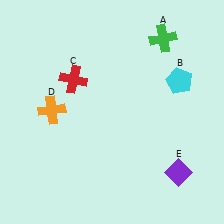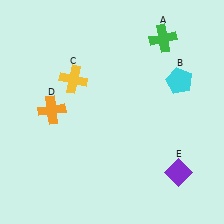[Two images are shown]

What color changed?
The cross (C) changed from red in Image 1 to yellow in Image 2.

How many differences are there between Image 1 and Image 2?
There is 1 difference between the two images.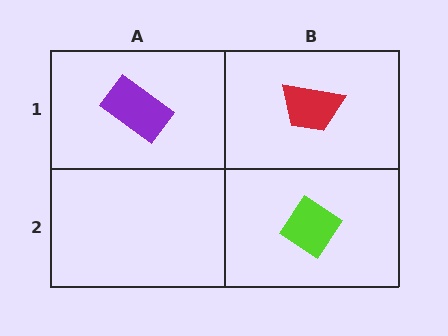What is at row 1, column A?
A purple rectangle.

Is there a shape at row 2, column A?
No, that cell is empty.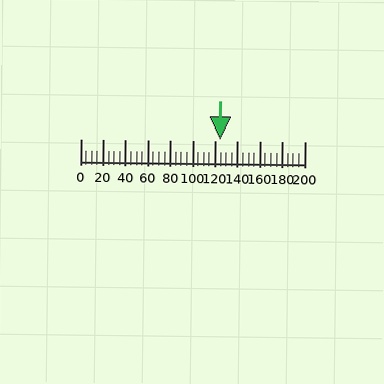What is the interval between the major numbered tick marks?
The major tick marks are spaced 20 units apart.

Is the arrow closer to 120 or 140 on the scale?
The arrow is closer to 120.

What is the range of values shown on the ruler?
The ruler shows values from 0 to 200.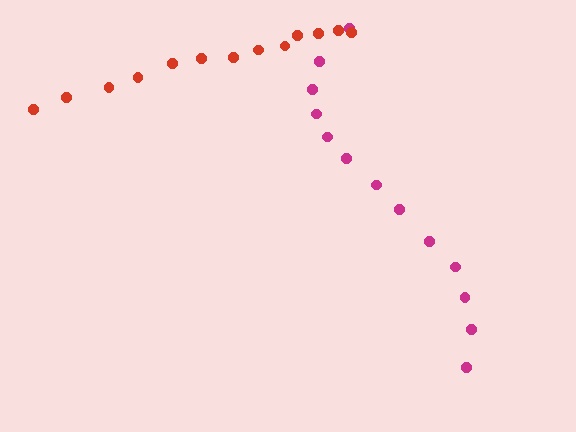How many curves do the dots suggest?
There are 2 distinct paths.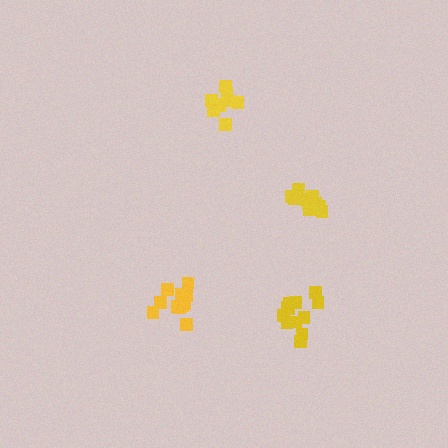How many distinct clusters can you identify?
There are 4 distinct clusters.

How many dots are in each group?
Group 1: 11 dots, Group 2: 15 dots, Group 3: 9 dots, Group 4: 12 dots (47 total).